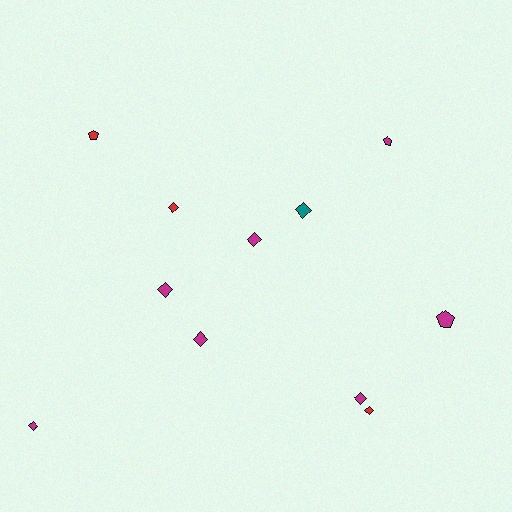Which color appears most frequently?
Magenta, with 7 objects.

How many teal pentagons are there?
There are no teal pentagons.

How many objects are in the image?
There are 11 objects.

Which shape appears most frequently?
Diamond, with 8 objects.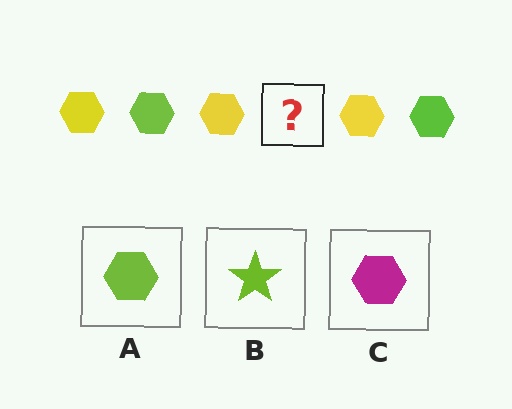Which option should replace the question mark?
Option A.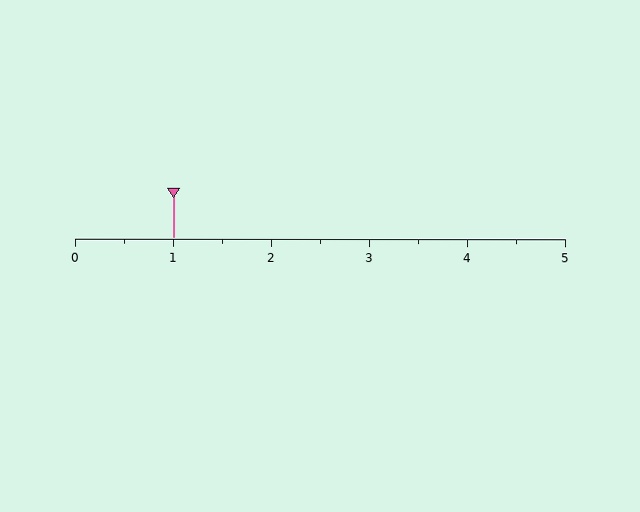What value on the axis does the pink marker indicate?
The marker indicates approximately 1.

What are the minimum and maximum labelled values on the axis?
The axis runs from 0 to 5.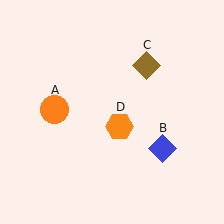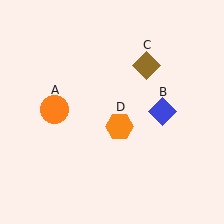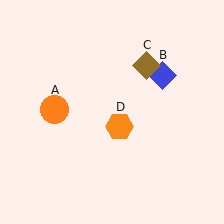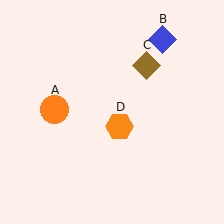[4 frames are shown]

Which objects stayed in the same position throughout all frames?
Orange circle (object A) and brown diamond (object C) and orange hexagon (object D) remained stationary.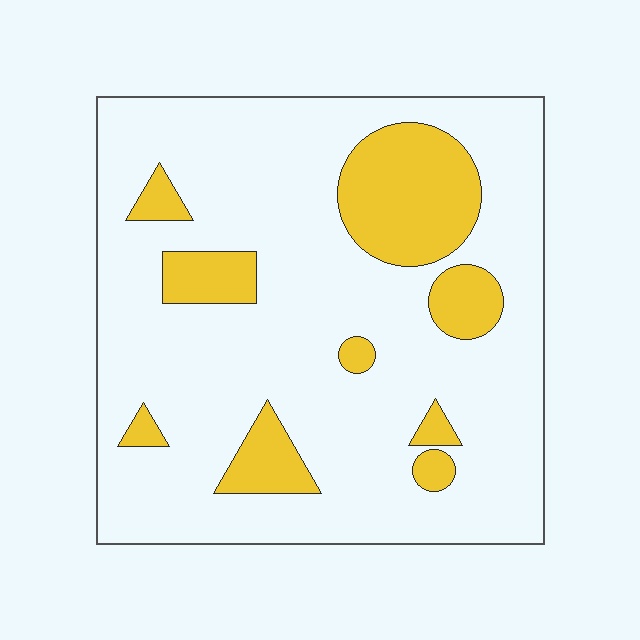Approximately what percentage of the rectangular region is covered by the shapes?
Approximately 20%.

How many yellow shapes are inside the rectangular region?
9.